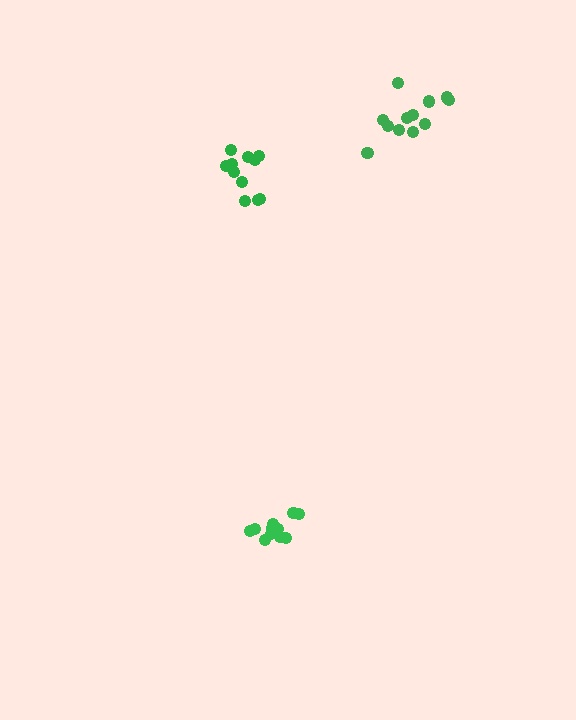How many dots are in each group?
Group 1: 11 dots, Group 2: 11 dots, Group 3: 12 dots (34 total).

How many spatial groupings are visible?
There are 3 spatial groupings.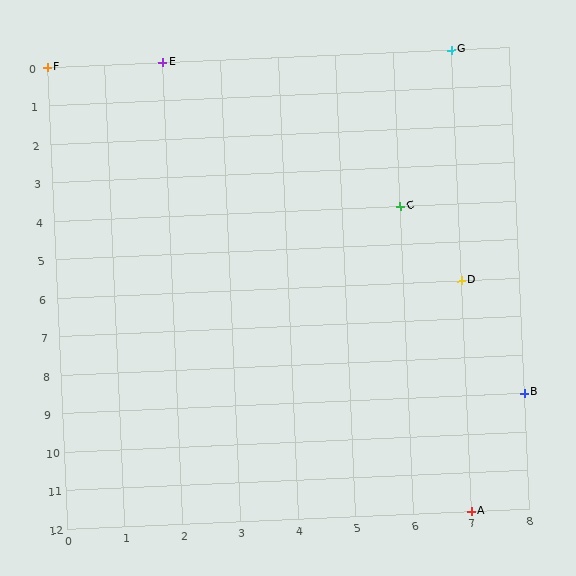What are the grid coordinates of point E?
Point E is at grid coordinates (2, 0).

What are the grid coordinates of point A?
Point A is at grid coordinates (7, 12).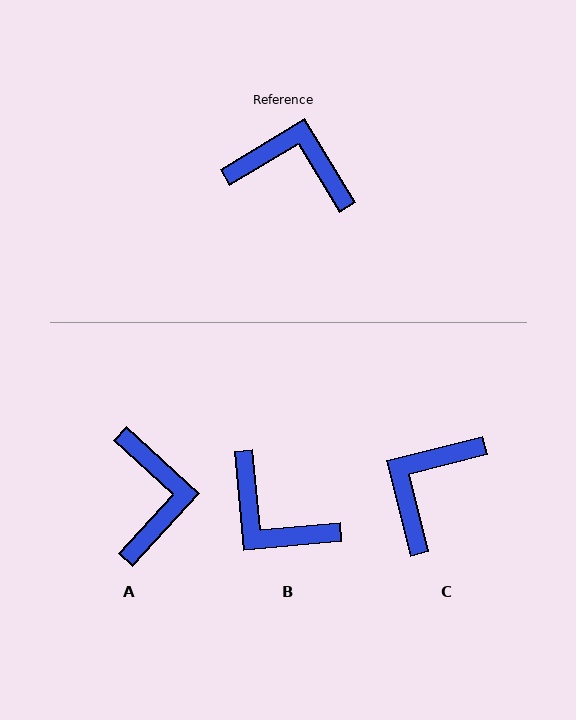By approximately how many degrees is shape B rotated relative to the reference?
Approximately 154 degrees counter-clockwise.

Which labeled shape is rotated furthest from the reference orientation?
B, about 154 degrees away.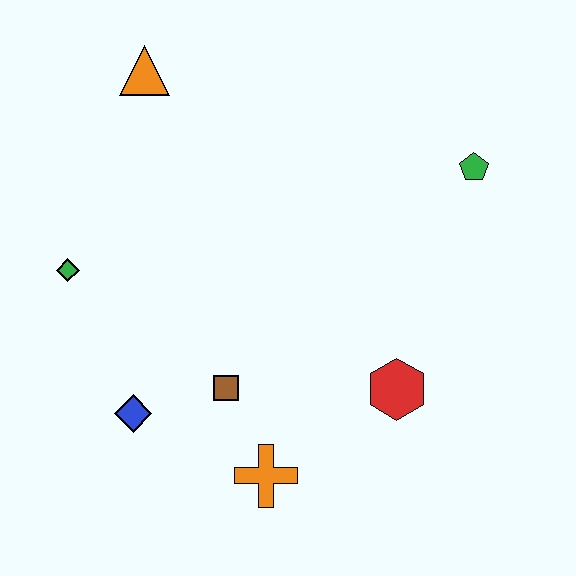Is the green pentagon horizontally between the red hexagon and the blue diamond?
No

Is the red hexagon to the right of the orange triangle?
Yes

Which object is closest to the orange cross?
The brown square is closest to the orange cross.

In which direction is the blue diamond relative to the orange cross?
The blue diamond is to the left of the orange cross.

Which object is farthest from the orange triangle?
The orange cross is farthest from the orange triangle.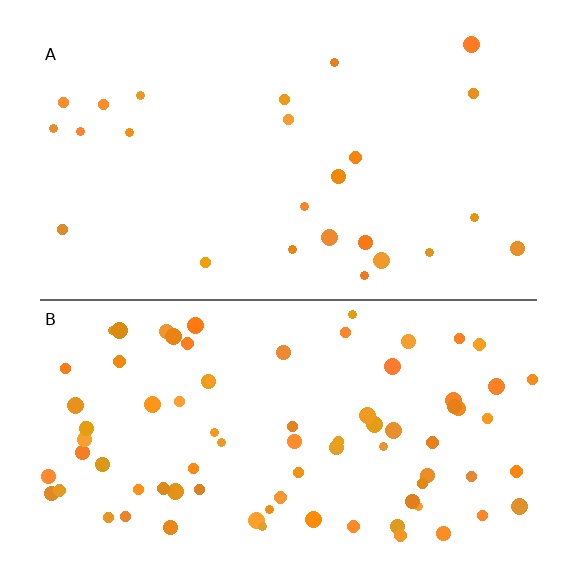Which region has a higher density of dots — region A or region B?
B (the bottom).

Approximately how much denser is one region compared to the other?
Approximately 3.3× — region B over region A.